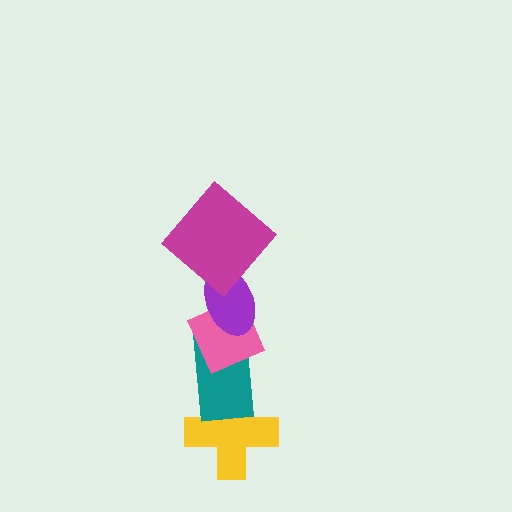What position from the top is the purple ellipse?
The purple ellipse is 2nd from the top.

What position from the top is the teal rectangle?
The teal rectangle is 4th from the top.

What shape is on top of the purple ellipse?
The magenta diamond is on top of the purple ellipse.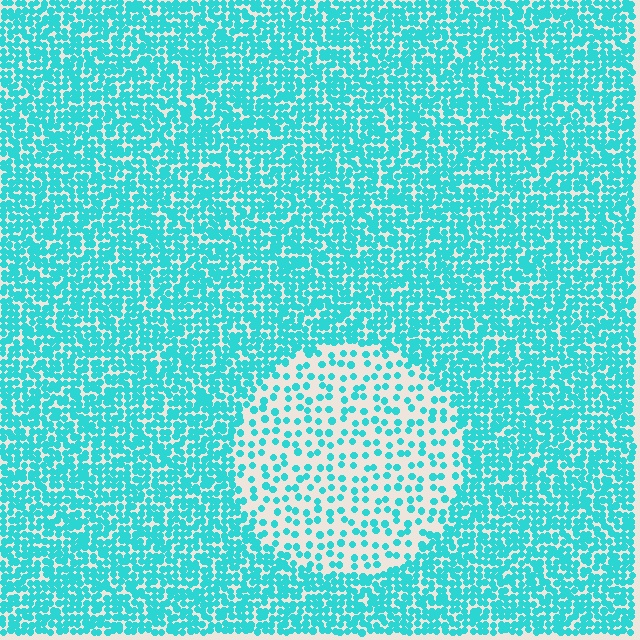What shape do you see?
I see a circle.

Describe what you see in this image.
The image contains small cyan elements arranged at two different densities. A circle-shaped region is visible where the elements are less densely packed than the surrounding area.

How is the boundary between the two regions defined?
The boundary is defined by a change in element density (approximately 2.6x ratio). All elements are the same color, size, and shape.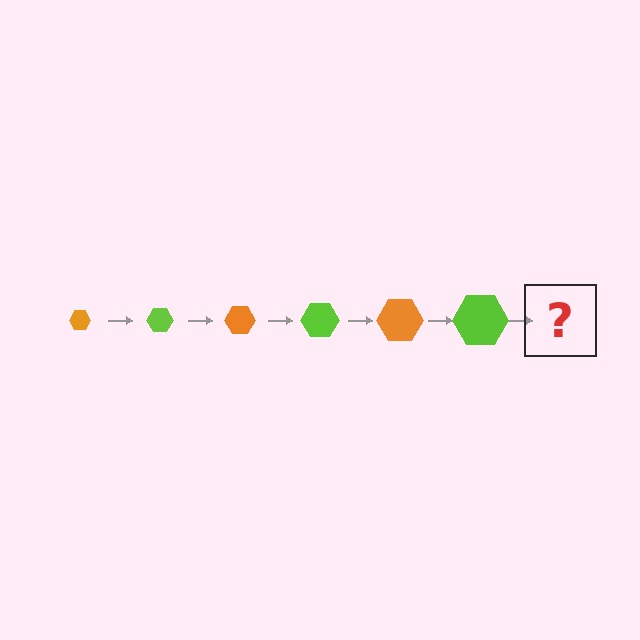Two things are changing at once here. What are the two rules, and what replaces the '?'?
The two rules are that the hexagon grows larger each step and the color cycles through orange and lime. The '?' should be an orange hexagon, larger than the previous one.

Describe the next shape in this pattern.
It should be an orange hexagon, larger than the previous one.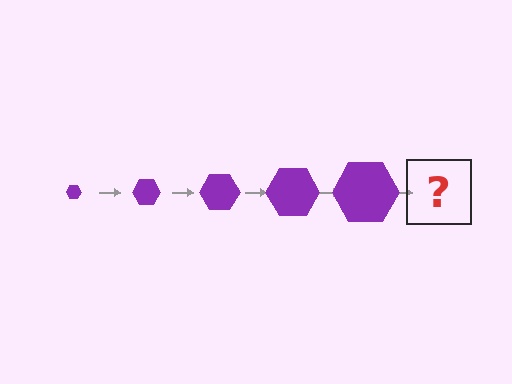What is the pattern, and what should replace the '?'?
The pattern is that the hexagon gets progressively larger each step. The '?' should be a purple hexagon, larger than the previous one.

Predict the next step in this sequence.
The next step is a purple hexagon, larger than the previous one.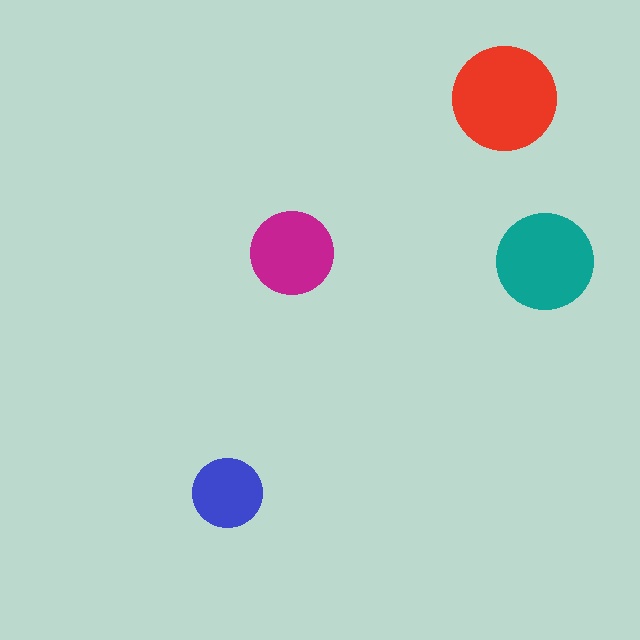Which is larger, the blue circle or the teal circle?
The teal one.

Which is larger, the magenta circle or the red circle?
The red one.